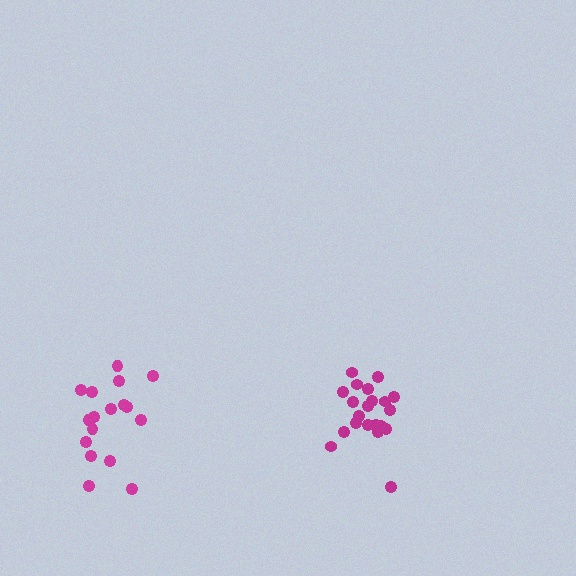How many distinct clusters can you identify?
There are 2 distinct clusters.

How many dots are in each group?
Group 1: 21 dots, Group 2: 17 dots (38 total).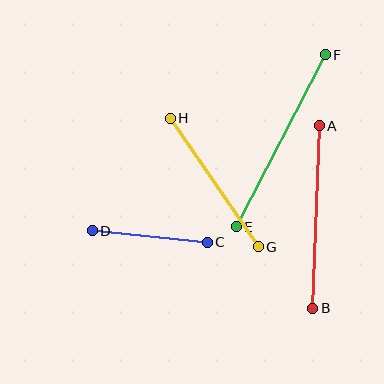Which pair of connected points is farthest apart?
Points E and F are farthest apart.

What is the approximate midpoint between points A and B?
The midpoint is at approximately (316, 217) pixels.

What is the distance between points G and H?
The distance is approximately 156 pixels.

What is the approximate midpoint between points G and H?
The midpoint is at approximately (214, 183) pixels.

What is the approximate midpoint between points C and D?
The midpoint is at approximately (150, 237) pixels.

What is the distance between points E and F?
The distance is approximately 194 pixels.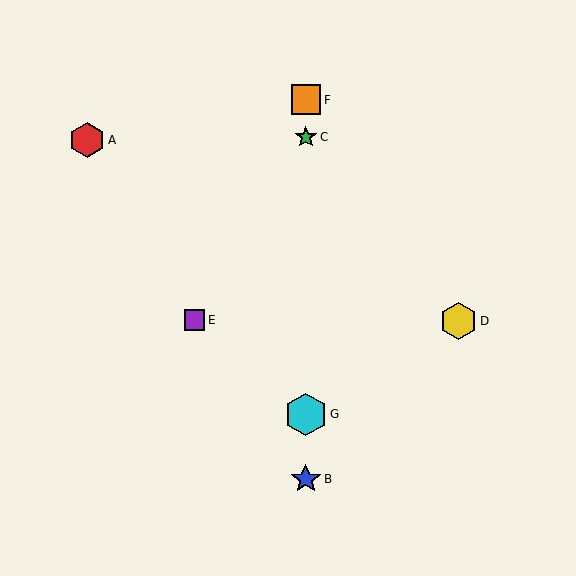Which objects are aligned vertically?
Objects B, C, F, G are aligned vertically.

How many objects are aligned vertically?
4 objects (B, C, F, G) are aligned vertically.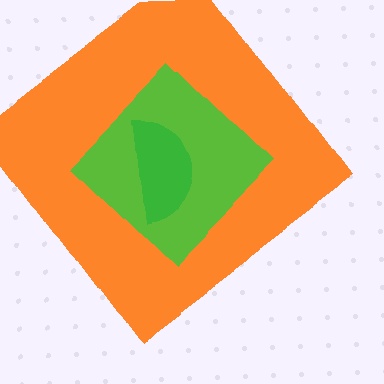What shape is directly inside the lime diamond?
The green semicircle.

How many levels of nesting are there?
3.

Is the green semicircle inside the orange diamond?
Yes.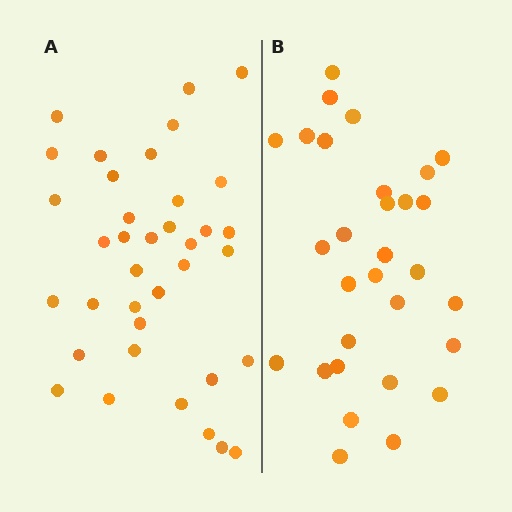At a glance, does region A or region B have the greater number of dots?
Region A (the left region) has more dots.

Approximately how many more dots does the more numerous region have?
Region A has roughly 8 or so more dots than region B.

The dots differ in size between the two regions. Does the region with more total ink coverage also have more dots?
No. Region B has more total ink coverage because its dots are larger, but region A actually contains more individual dots. Total area can be misleading — the number of items is what matters here.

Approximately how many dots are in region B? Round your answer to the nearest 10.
About 30 dots.